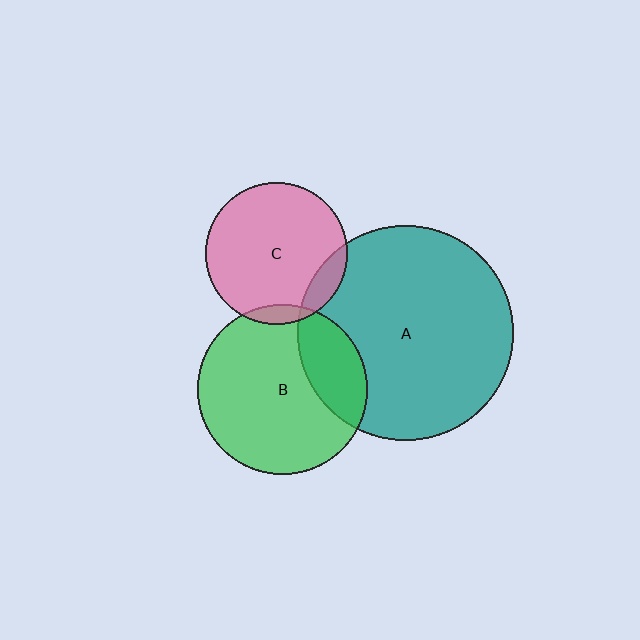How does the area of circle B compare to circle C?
Approximately 1.4 times.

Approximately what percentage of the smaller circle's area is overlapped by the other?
Approximately 25%.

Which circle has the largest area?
Circle A (teal).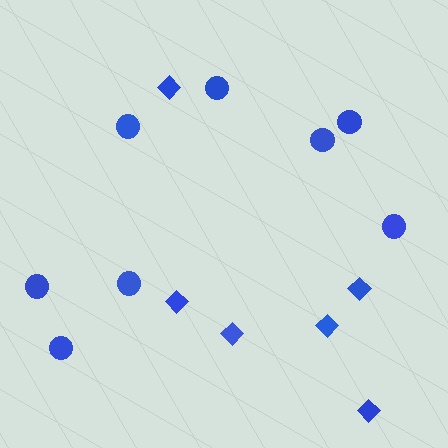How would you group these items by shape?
There are 2 groups: one group of circles (8) and one group of diamonds (6).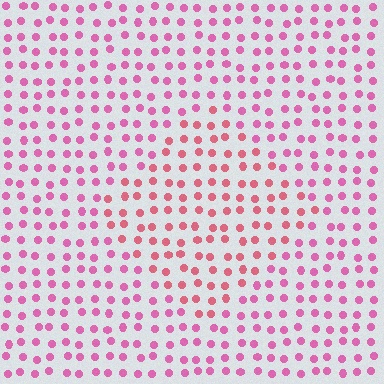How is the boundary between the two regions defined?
The boundary is defined purely by a slight shift in hue (about 25 degrees). Spacing, size, and orientation are identical on both sides.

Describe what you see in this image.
The image is filled with small pink elements in a uniform arrangement. A diamond-shaped region is visible where the elements are tinted to a slightly different hue, forming a subtle color boundary.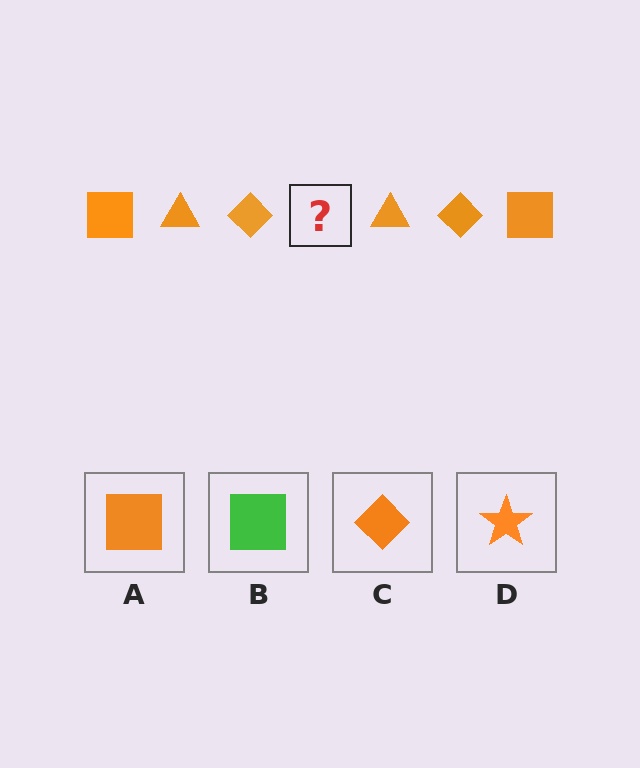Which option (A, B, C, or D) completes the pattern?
A.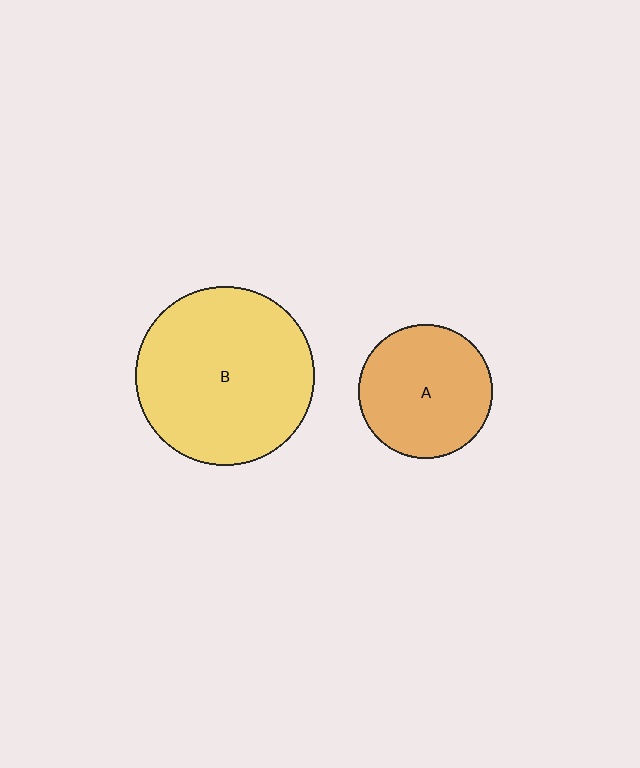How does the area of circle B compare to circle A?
Approximately 1.8 times.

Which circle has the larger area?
Circle B (yellow).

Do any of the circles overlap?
No, none of the circles overlap.